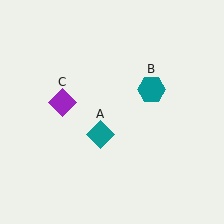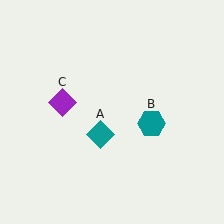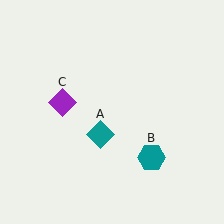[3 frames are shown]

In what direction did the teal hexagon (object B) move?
The teal hexagon (object B) moved down.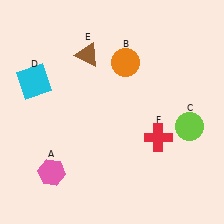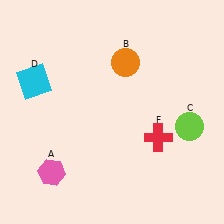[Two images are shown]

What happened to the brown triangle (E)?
The brown triangle (E) was removed in Image 2. It was in the top-left area of Image 1.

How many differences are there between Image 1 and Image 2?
There is 1 difference between the two images.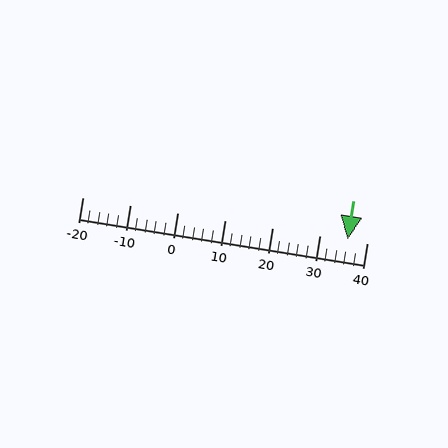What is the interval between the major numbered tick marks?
The major tick marks are spaced 10 units apart.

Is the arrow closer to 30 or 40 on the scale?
The arrow is closer to 40.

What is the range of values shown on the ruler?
The ruler shows values from -20 to 40.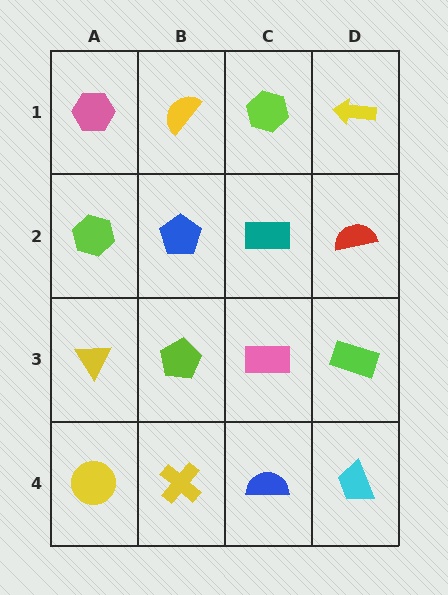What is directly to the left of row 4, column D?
A blue semicircle.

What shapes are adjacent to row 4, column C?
A pink rectangle (row 3, column C), a yellow cross (row 4, column B), a cyan trapezoid (row 4, column D).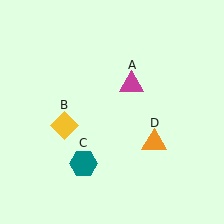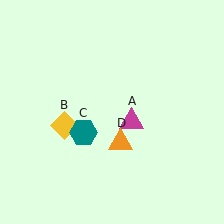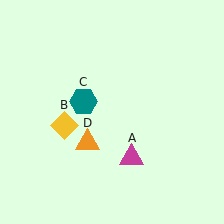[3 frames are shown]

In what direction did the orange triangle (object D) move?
The orange triangle (object D) moved left.